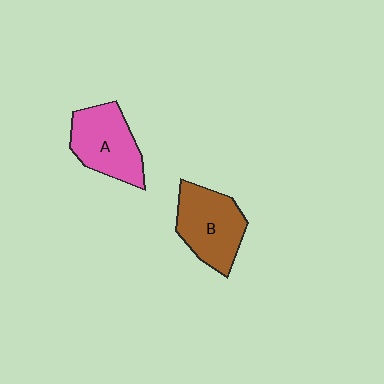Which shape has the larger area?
Shape B (brown).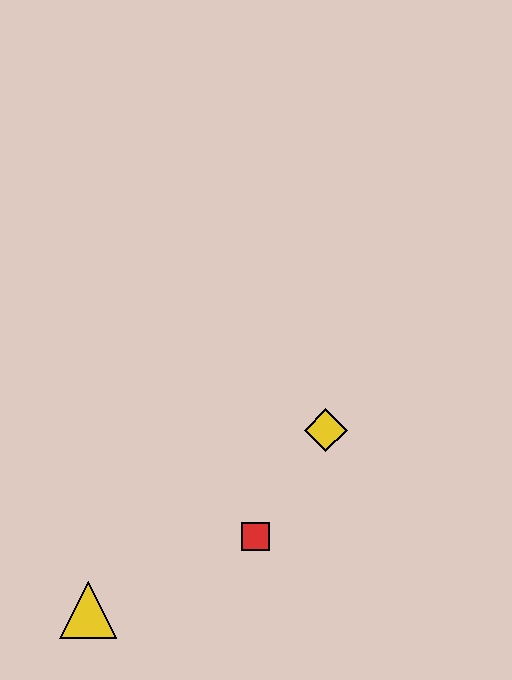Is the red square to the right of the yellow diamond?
No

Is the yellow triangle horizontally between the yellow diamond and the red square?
No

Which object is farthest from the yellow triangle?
The yellow diamond is farthest from the yellow triangle.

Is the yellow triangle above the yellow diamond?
No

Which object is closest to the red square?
The yellow diamond is closest to the red square.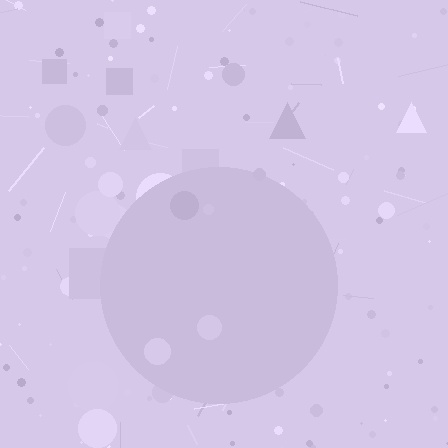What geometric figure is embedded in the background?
A circle is embedded in the background.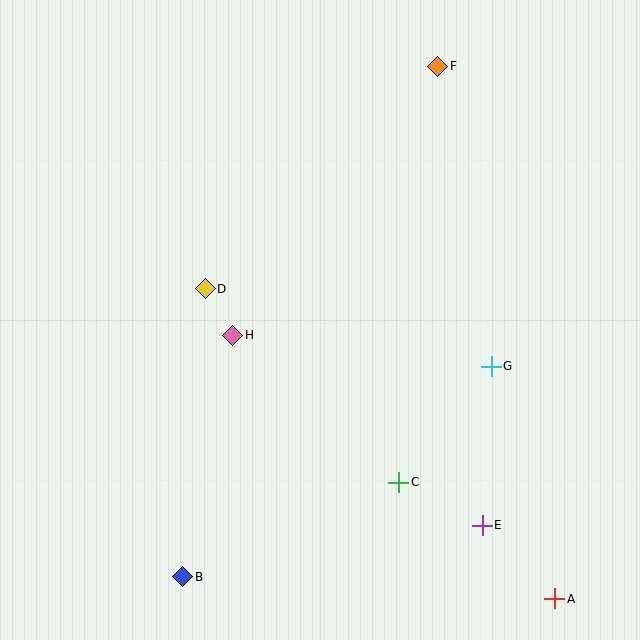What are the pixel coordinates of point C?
Point C is at (399, 482).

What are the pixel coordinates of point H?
Point H is at (233, 335).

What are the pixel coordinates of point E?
Point E is at (482, 525).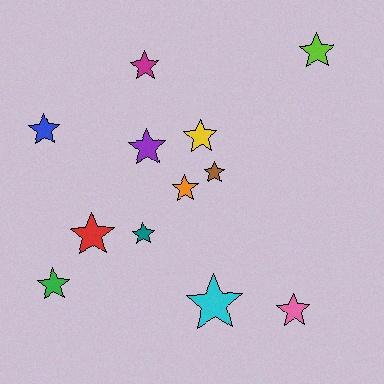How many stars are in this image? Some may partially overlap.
There are 12 stars.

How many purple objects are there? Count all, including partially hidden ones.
There is 1 purple object.